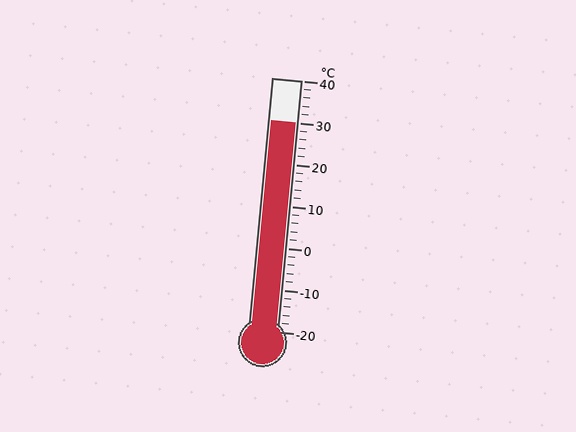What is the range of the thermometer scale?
The thermometer scale ranges from -20°C to 40°C.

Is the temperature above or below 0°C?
The temperature is above 0°C.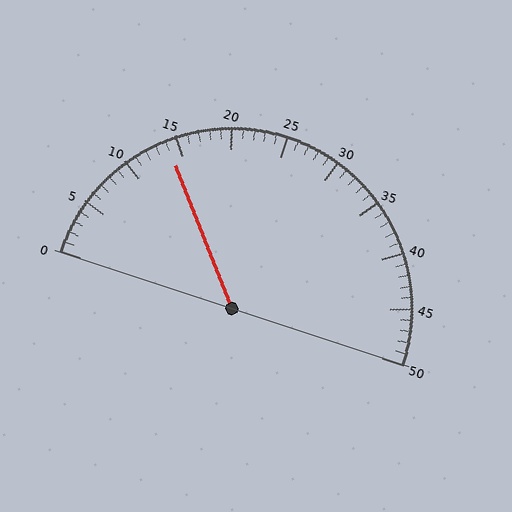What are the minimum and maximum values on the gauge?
The gauge ranges from 0 to 50.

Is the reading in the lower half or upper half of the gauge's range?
The reading is in the lower half of the range (0 to 50).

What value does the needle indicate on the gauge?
The needle indicates approximately 14.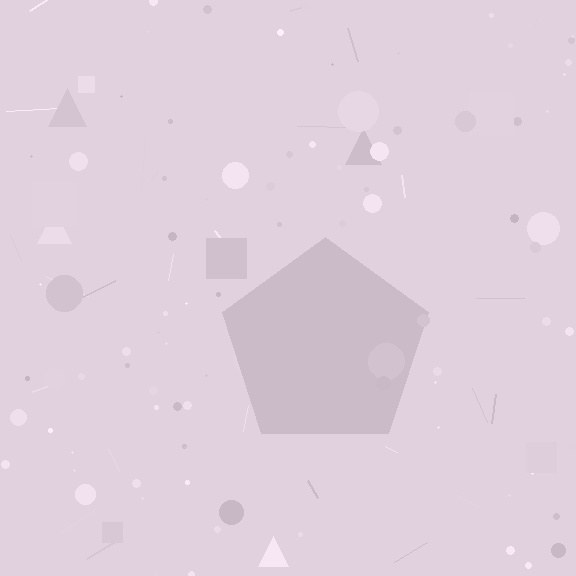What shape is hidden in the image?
A pentagon is hidden in the image.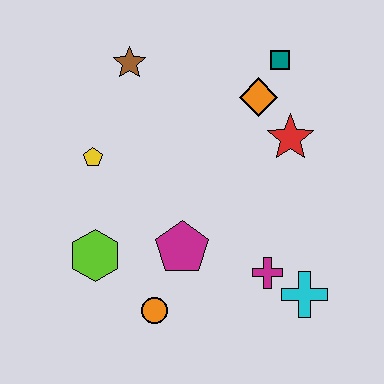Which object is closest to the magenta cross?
The cyan cross is closest to the magenta cross.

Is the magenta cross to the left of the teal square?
Yes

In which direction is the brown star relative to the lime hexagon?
The brown star is above the lime hexagon.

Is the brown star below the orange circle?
No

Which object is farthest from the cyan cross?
The brown star is farthest from the cyan cross.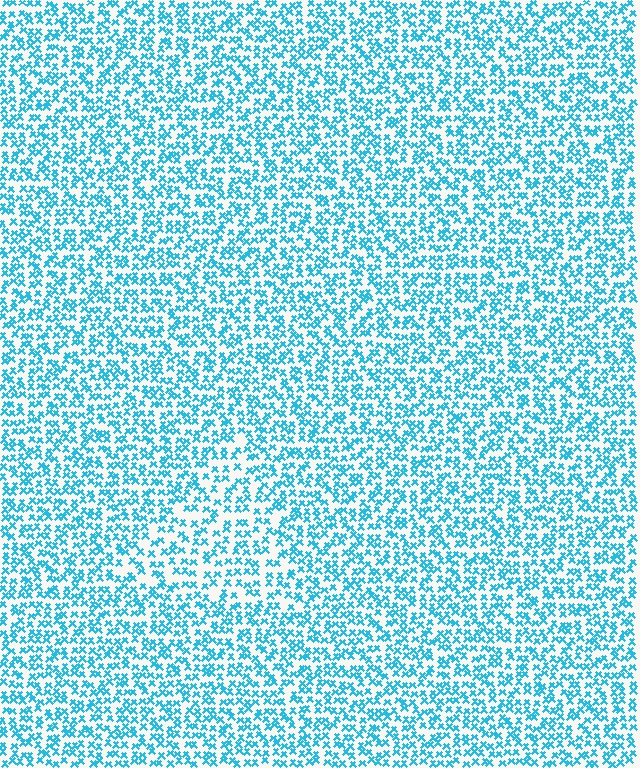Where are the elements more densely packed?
The elements are more densely packed outside the triangle boundary.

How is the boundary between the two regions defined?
The boundary is defined by a change in element density (approximately 1.5x ratio). All elements are the same color, size, and shape.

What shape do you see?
I see a triangle.